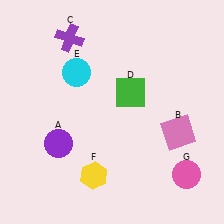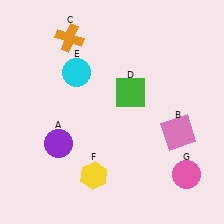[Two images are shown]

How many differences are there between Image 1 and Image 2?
There is 1 difference between the two images.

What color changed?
The cross (C) changed from purple in Image 1 to orange in Image 2.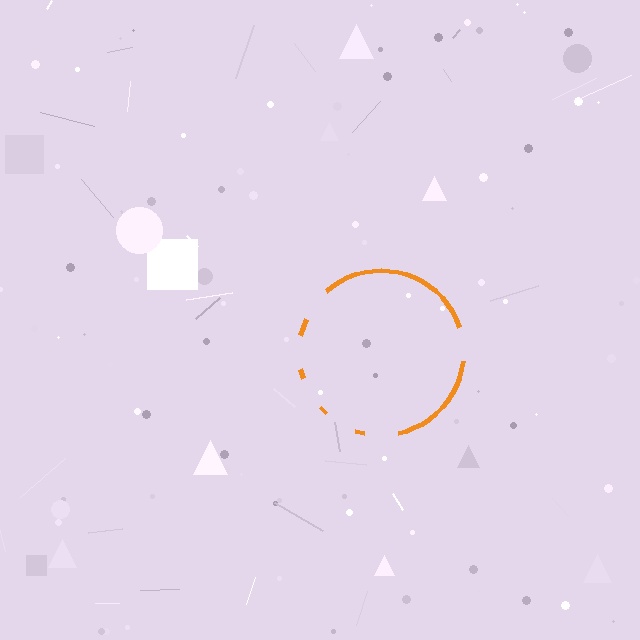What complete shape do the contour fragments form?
The contour fragments form a circle.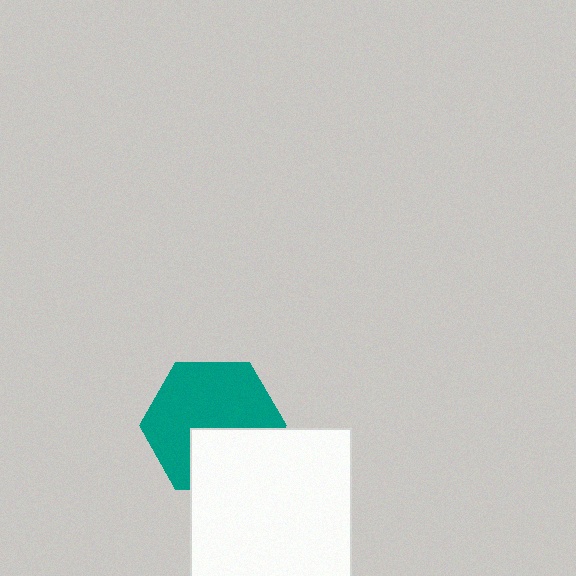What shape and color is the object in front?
The object in front is a white rectangle.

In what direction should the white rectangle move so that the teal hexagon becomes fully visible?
The white rectangle should move down. That is the shortest direction to clear the overlap and leave the teal hexagon fully visible.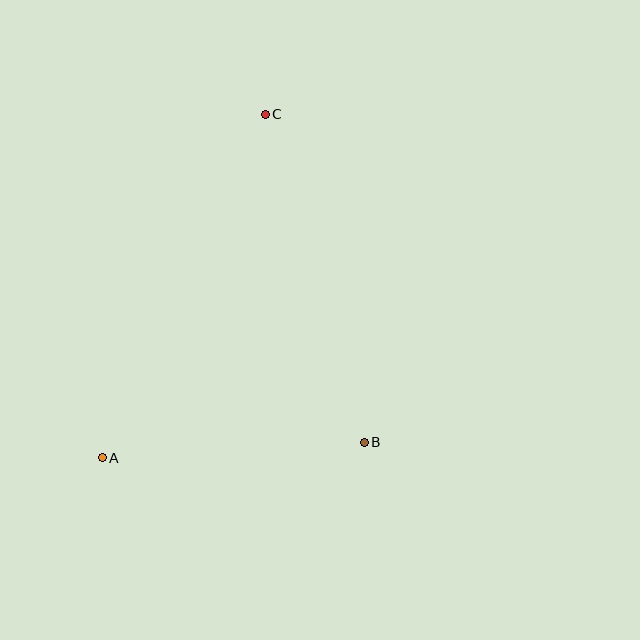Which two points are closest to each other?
Points A and B are closest to each other.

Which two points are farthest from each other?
Points A and C are farthest from each other.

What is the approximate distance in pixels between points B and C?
The distance between B and C is approximately 343 pixels.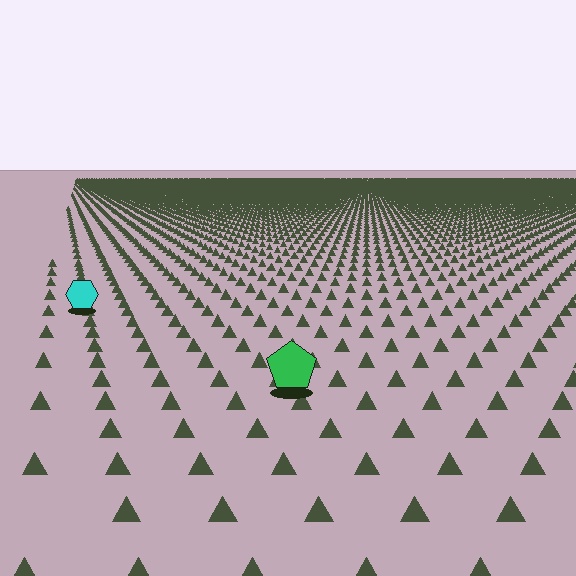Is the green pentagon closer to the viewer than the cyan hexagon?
Yes. The green pentagon is closer — you can tell from the texture gradient: the ground texture is coarser near it.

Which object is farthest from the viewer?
The cyan hexagon is farthest from the viewer. It appears smaller and the ground texture around it is denser.